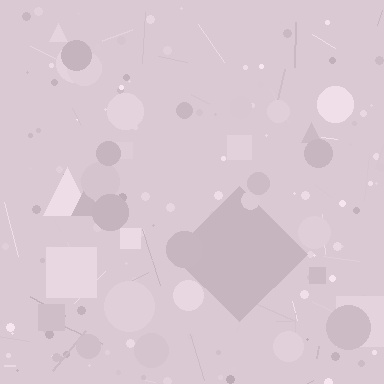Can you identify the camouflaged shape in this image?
The camouflaged shape is a diamond.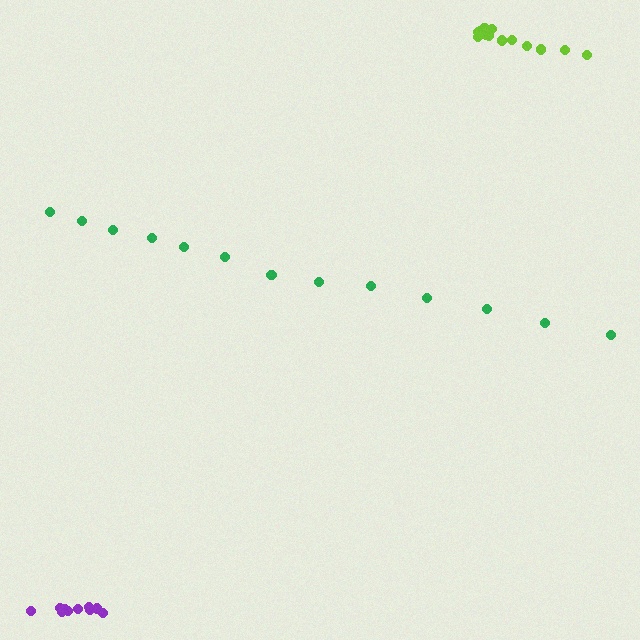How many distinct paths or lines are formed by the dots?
There are 3 distinct paths.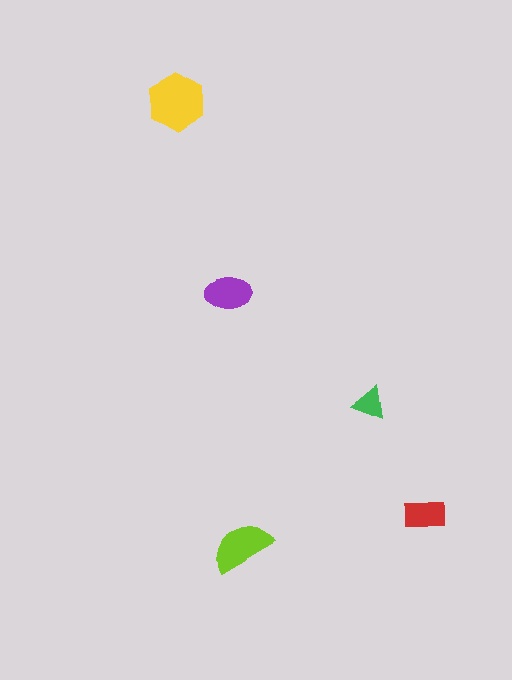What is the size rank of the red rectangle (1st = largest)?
4th.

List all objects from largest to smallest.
The yellow hexagon, the lime semicircle, the purple ellipse, the red rectangle, the green triangle.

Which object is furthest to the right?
The red rectangle is rightmost.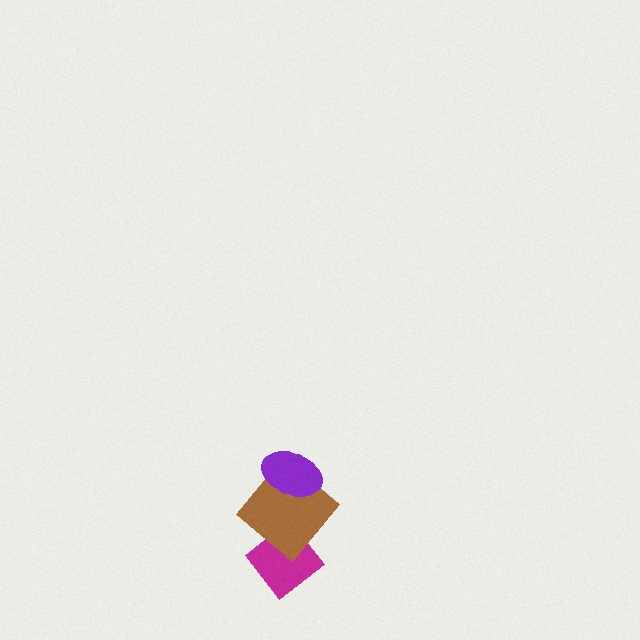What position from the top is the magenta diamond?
The magenta diamond is 3rd from the top.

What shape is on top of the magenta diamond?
The brown diamond is on top of the magenta diamond.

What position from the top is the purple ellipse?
The purple ellipse is 1st from the top.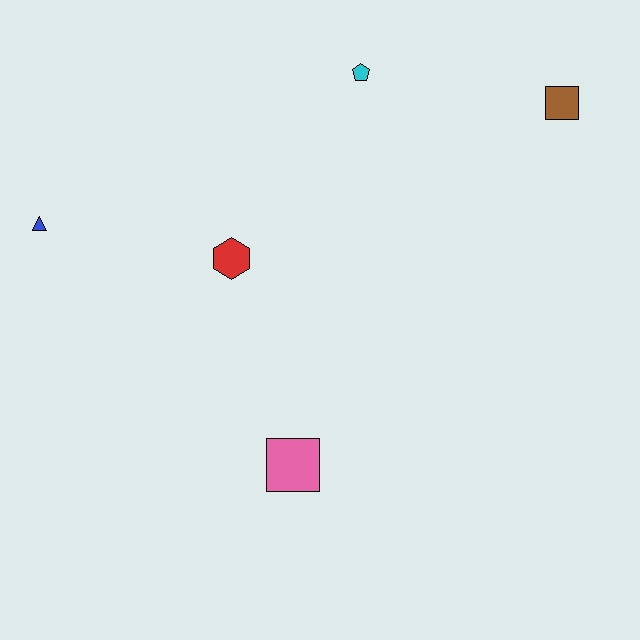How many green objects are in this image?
There are no green objects.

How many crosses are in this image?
There are no crosses.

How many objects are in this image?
There are 5 objects.